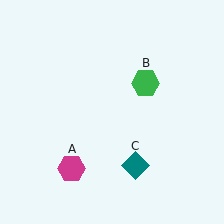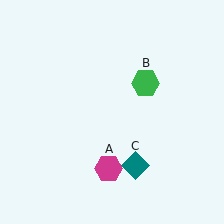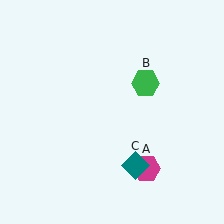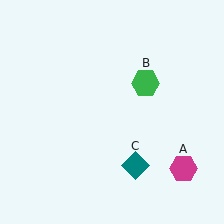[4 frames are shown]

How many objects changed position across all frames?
1 object changed position: magenta hexagon (object A).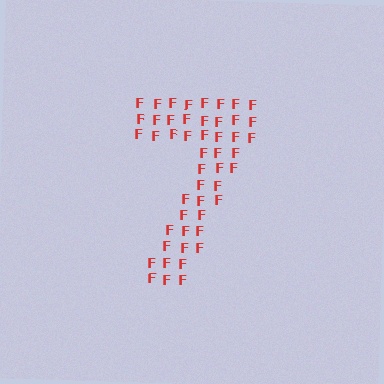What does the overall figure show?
The overall figure shows the digit 7.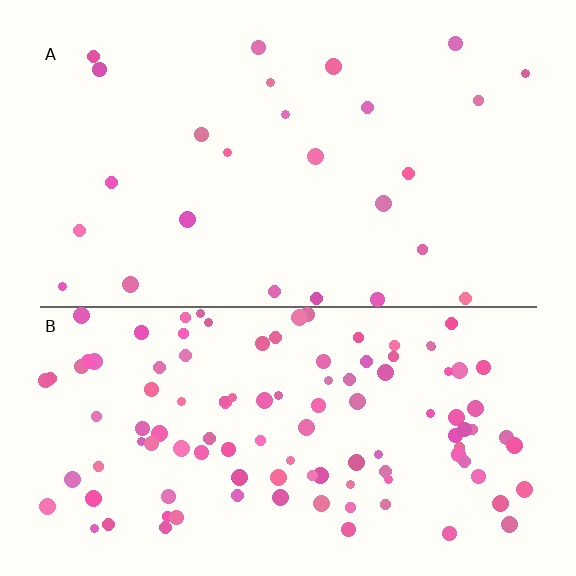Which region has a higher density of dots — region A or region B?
B (the bottom).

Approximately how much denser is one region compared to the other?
Approximately 4.4× — region B over region A.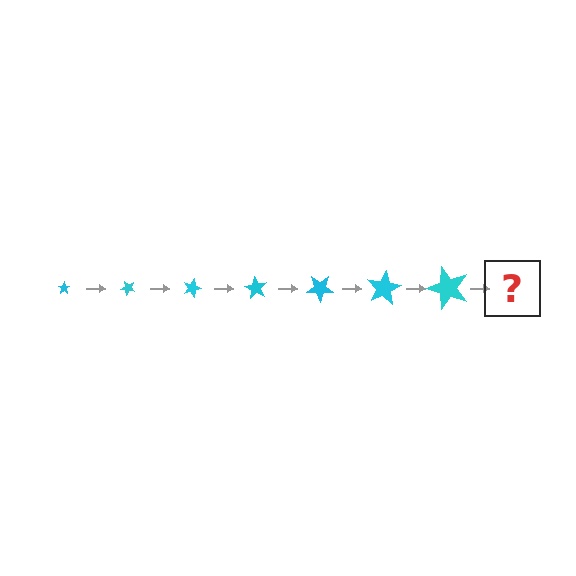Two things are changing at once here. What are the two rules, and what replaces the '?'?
The two rules are that the star grows larger each step and it rotates 45 degrees each step. The '?' should be a star, larger than the previous one and rotated 315 degrees from the start.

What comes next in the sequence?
The next element should be a star, larger than the previous one and rotated 315 degrees from the start.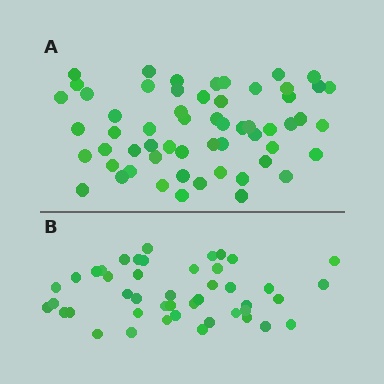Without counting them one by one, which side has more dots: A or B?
Region A (the top region) has more dots.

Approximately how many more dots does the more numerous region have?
Region A has approximately 15 more dots than region B.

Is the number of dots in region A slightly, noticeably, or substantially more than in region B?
Region A has noticeably more, but not dramatically so. The ratio is roughly 1.3 to 1.